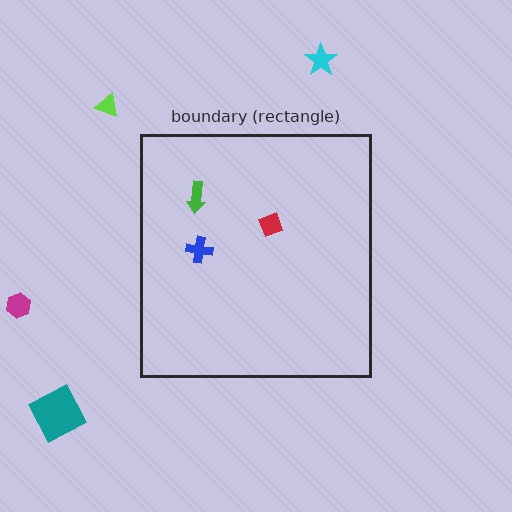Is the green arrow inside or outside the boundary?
Inside.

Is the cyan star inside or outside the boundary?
Outside.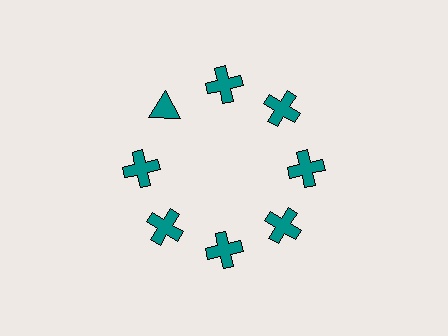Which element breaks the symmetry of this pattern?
The teal triangle at roughly the 10 o'clock position breaks the symmetry. All other shapes are teal crosses.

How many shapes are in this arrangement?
There are 8 shapes arranged in a ring pattern.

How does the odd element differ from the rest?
It has a different shape: triangle instead of cross.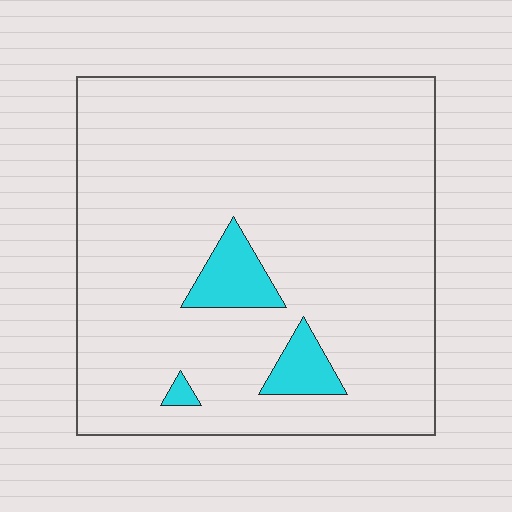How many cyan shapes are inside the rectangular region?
3.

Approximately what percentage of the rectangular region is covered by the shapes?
Approximately 5%.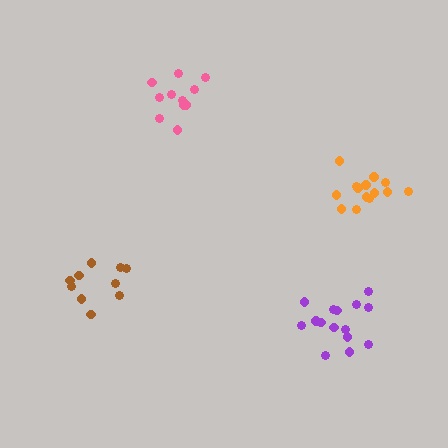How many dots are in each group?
Group 1: 14 dots, Group 2: 11 dots, Group 3: 15 dots, Group 4: 10 dots (50 total).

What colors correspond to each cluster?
The clusters are colored: orange, pink, purple, brown.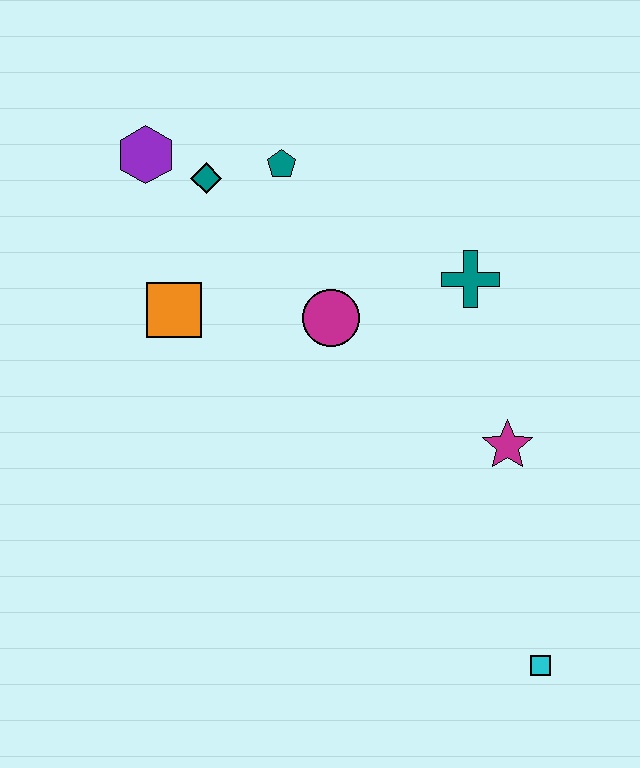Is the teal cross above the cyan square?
Yes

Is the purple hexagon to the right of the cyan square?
No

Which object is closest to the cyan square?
The magenta star is closest to the cyan square.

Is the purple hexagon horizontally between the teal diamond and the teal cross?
No